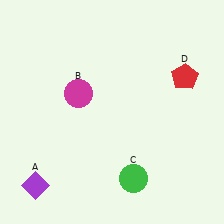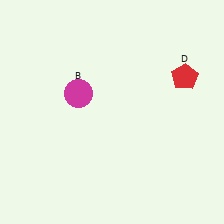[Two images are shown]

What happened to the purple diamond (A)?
The purple diamond (A) was removed in Image 2. It was in the bottom-left area of Image 1.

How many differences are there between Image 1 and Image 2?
There are 2 differences between the two images.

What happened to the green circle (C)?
The green circle (C) was removed in Image 2. It was in the bottom-right area of Image 1.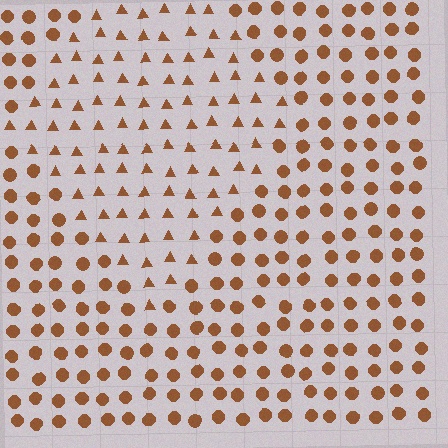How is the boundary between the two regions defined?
The boundary is defined by a change in element shape: triangles inside vs. circles outside. All elements share the same color and spacing.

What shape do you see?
I see a diamond.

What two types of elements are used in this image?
The image uses triangles inside the diamond region and circles outside it.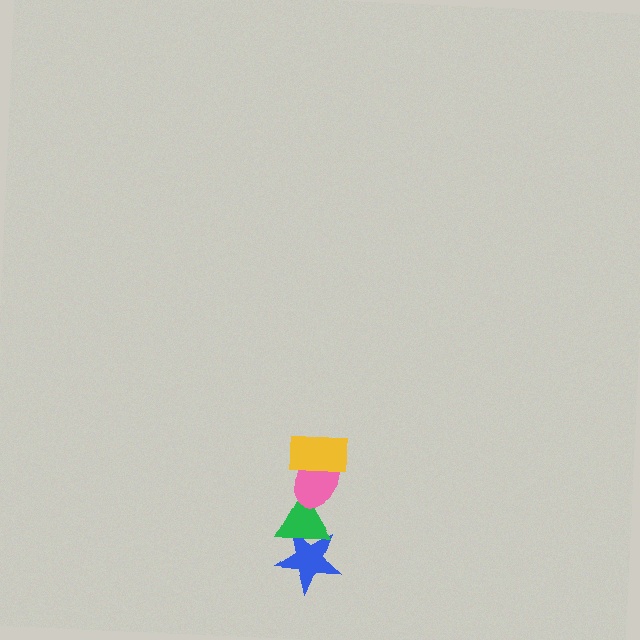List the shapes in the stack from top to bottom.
From top to bottom: the yellow rectangle, the pink ellipse, the green triangle, the blue star.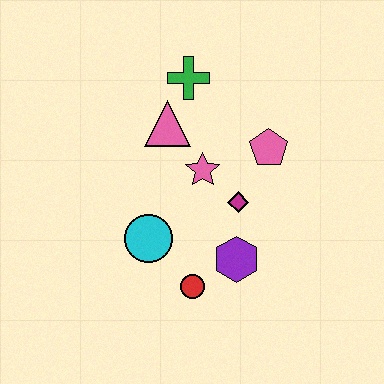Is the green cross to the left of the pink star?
Yes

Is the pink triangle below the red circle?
No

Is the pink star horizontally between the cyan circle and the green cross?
No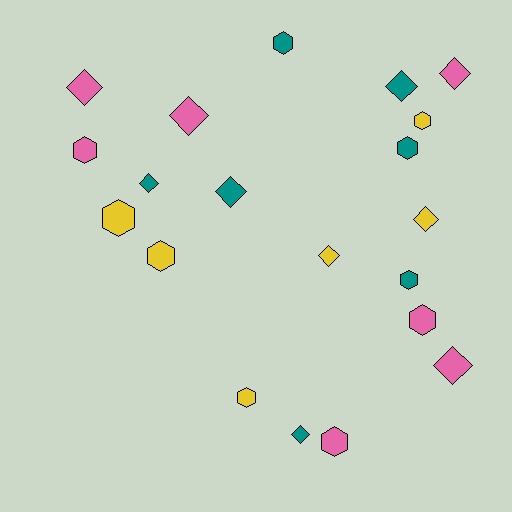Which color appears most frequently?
Teal, with 7 objects.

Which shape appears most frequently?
Hexagon, with 10 objects.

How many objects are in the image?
There are 20 objects.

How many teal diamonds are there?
There are 4 teal diamonds.